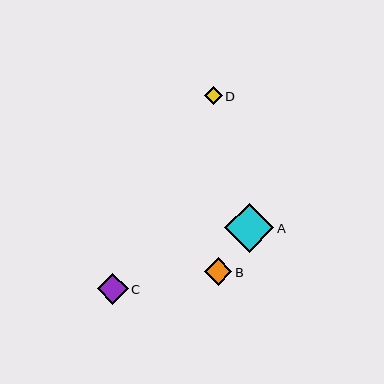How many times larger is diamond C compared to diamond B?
Diamond C is approximately 1.1 times the size of diamond B.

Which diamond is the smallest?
Diamond D is the smallest with a size of approximately 17 pixels.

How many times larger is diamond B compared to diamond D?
Diamond B is approximately 1.6 times the size of diamond D.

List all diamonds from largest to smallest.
From largest to smallest: A, C, B, D.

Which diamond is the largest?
Diamond A is the largest with a size of approximately 49 pixels.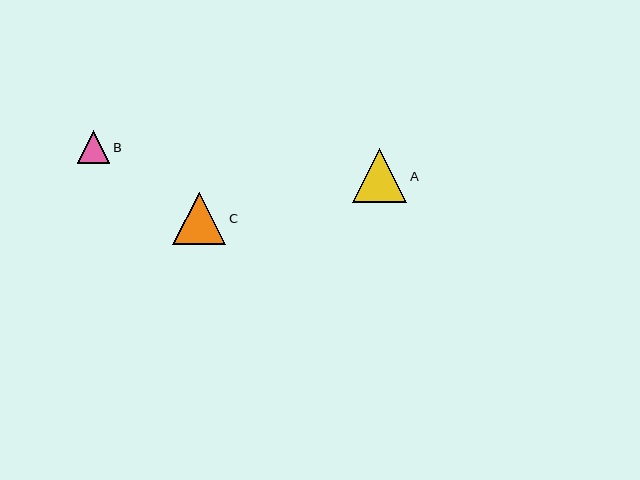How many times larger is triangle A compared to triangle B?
Triangle A is approximately 1.6 times the size of triangle B.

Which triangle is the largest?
Triangle A is the largest with a size of approximately 54 pixels.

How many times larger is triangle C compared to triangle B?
Triangle C is approximately 1.6 times the size of triangle B.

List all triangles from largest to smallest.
From largest to smallest: A, C, B.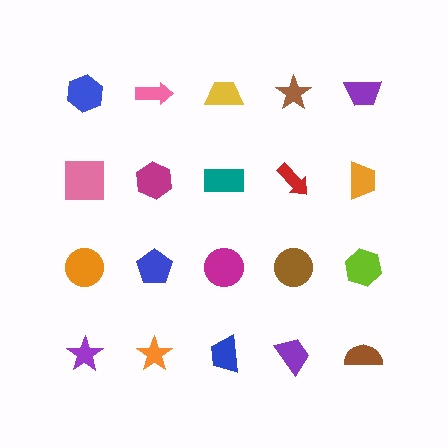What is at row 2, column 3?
A teal rectangle.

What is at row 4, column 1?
A purple star.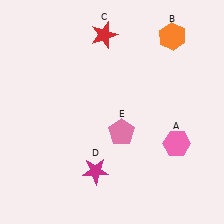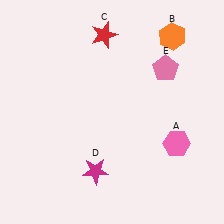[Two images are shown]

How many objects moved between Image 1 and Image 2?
1 object moved between the two images.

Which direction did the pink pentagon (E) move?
The pink pentagon (E) moved up.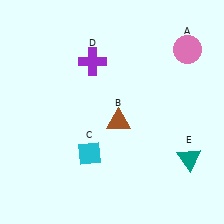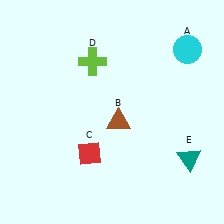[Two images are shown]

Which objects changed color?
A changed from pink to cyan. C changed from cyan to red. D changed from purple to lime.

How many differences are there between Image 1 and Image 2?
There are 3 differences between the two images.